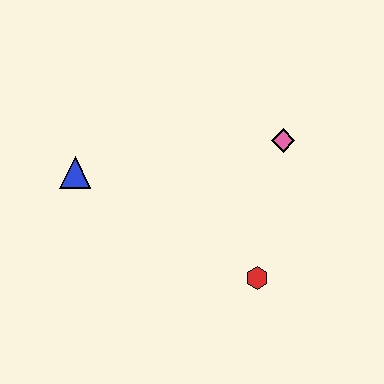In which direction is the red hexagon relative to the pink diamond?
The red hexagon is below the pink diamond.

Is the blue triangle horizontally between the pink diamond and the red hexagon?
No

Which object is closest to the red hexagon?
The pink diamond is closest to the red hexagon.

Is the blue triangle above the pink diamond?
No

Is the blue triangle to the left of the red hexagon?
Yes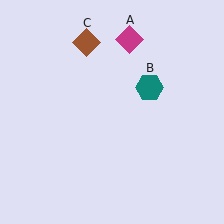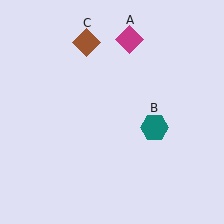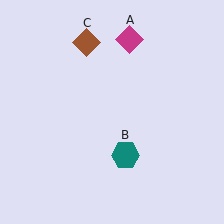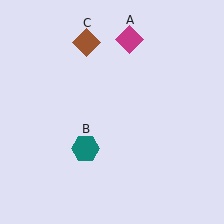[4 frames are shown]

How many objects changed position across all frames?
1 object changed position: teal hexagon (object B).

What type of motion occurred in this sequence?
The teal hexagon (object B) rotated clockwise around the center of the scene.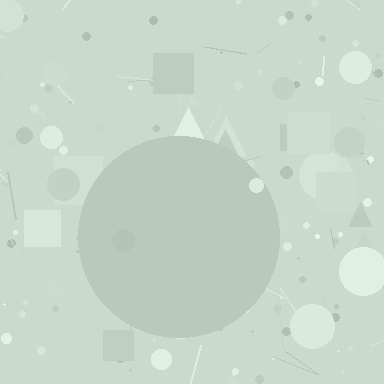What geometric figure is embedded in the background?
A circle is embedded in the background.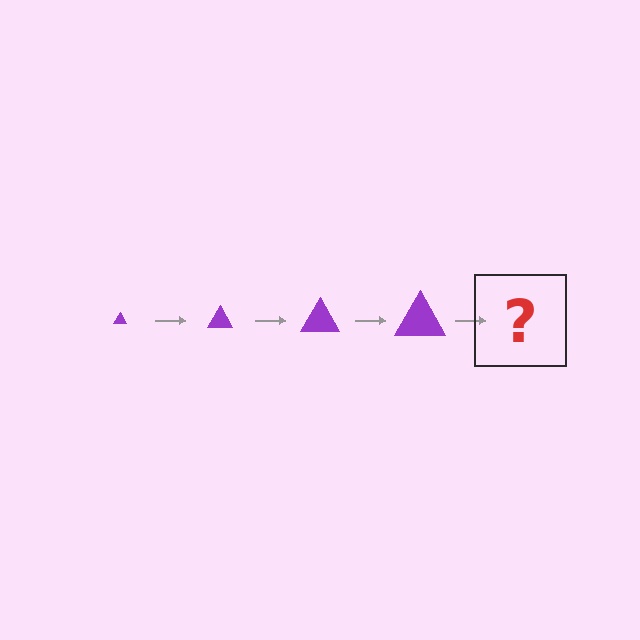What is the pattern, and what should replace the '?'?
The pattern is that the triangle gets progressively larger each step. The '?' should be a purple triangle, larger than the previous one.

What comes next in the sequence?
The next element should be a purple triangle, larger than the previous one.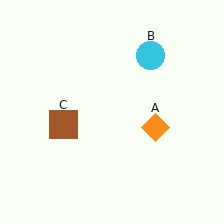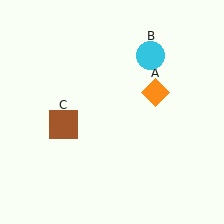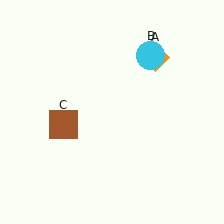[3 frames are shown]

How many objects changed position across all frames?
1 object changed position: orange diamond (object A).